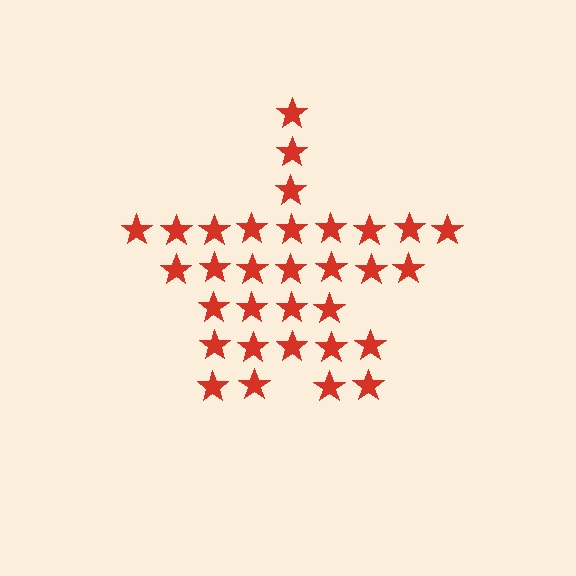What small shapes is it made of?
It is made of small stars.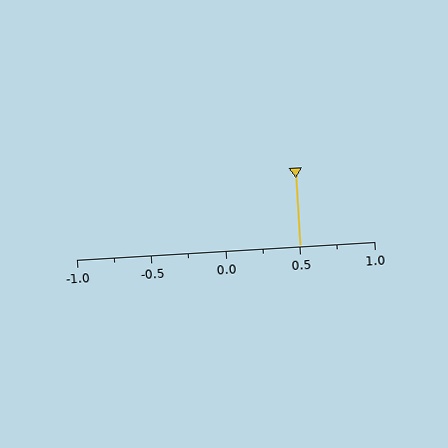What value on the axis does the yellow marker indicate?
The marker indicates approximately 0.5.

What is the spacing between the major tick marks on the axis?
The major ticks are spaced 0.5 apart.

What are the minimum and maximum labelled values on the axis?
The axis runs from -1.0 to 1.0.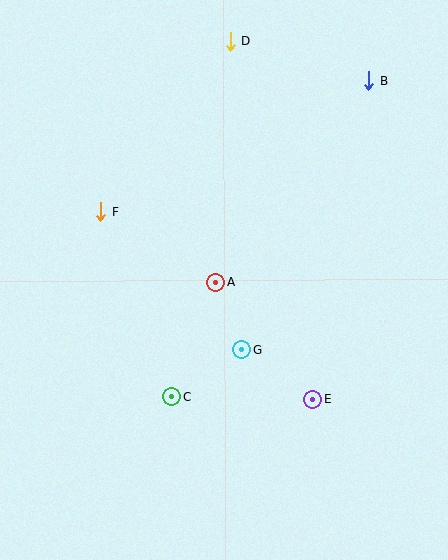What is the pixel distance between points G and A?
The distance between G and A is 72 pixels.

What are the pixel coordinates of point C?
Point C is at (171, 397).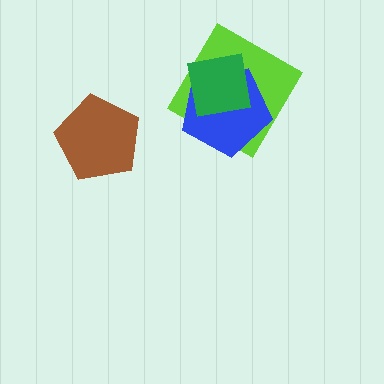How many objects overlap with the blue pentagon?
2 objects overlap with the blue pentagon.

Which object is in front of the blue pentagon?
The green square is in front of the blue pentagon.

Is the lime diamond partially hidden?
Yes, it is partially covered by another shape.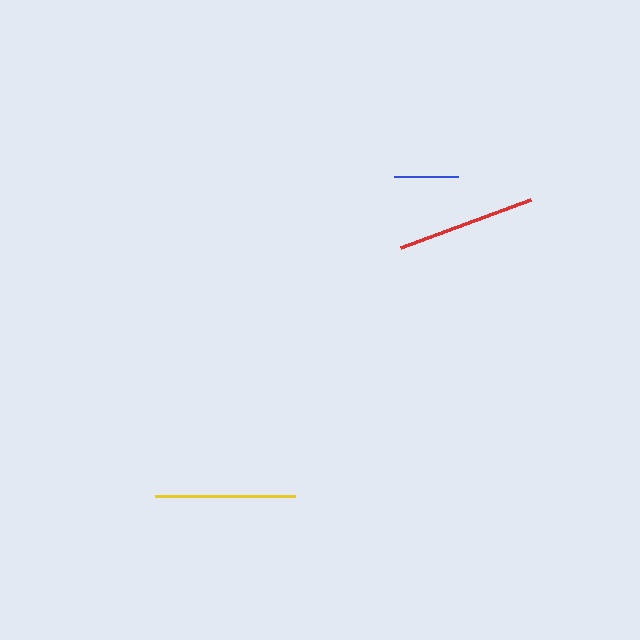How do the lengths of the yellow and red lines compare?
The yellow and red lines are approximately the same length.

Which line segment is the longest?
The yellow line is the longest at approximately 140 pixels.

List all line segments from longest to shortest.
From longest to shortest: yellow, red, blue.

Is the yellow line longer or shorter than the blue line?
The yellow line is longer than the blue line.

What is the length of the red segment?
The red segment is approximately 138 pixels long.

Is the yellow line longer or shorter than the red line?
The yellow line is longer than the red line.